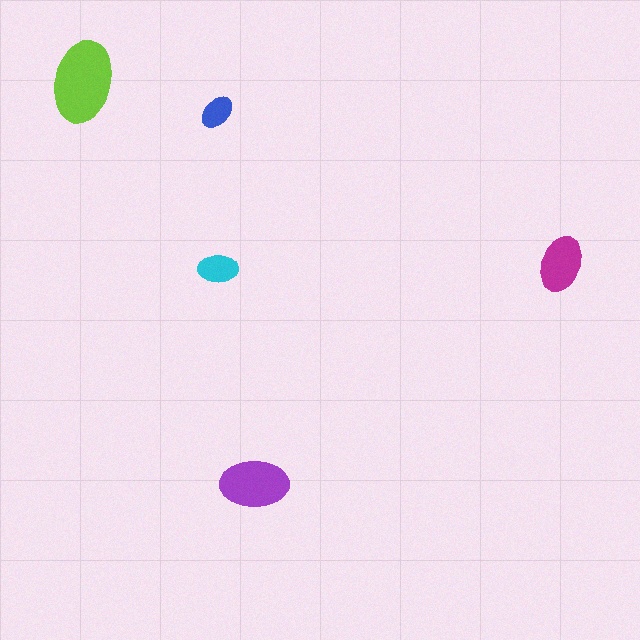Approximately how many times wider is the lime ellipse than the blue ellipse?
About 2.5 times wider.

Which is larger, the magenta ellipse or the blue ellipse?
The magenta one.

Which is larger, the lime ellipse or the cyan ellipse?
The lime one.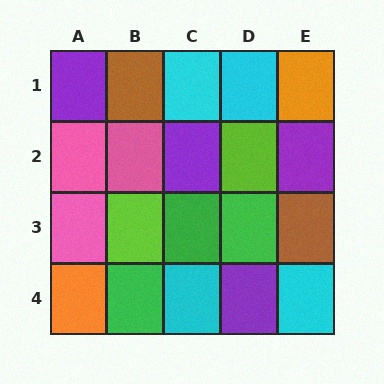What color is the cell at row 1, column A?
Purple.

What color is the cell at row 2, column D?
Lime.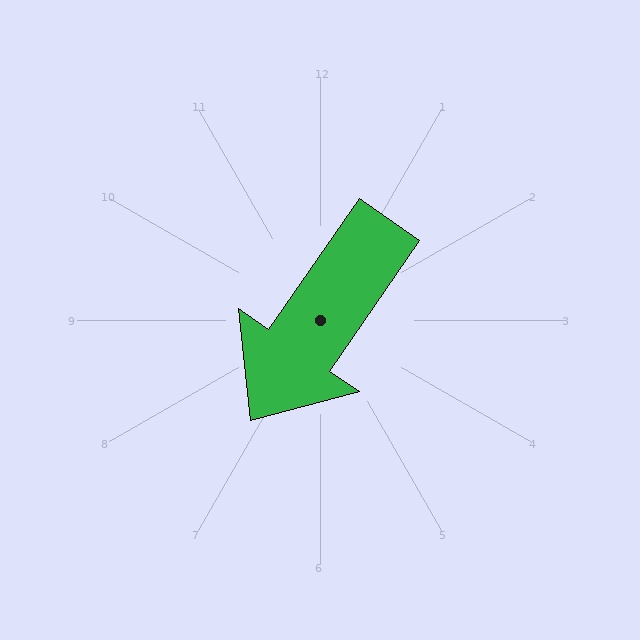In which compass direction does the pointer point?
Southwest.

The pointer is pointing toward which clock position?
Roughly 7 o'clock.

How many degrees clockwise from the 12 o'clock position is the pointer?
Approximately 215 degrees.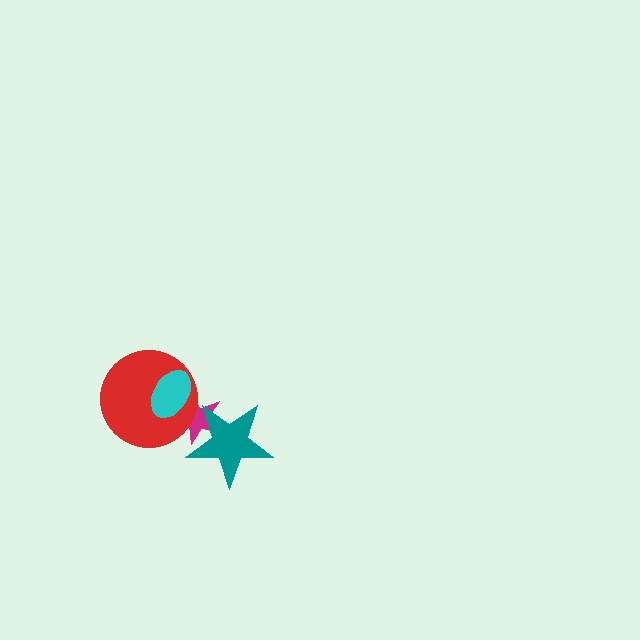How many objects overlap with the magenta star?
3 objects overlap with the magenta star.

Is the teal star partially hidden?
No, no other shape covers it.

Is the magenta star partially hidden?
Yes, it is partially covered by another shape.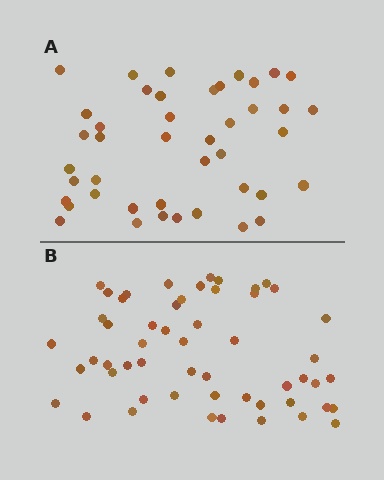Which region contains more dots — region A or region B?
Region B (the bottom region) has more dots.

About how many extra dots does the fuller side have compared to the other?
Region B has roughly 12 or so more dots than region A.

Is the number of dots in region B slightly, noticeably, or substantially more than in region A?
Region B has noticeably more, but not dramatically so. The ratio is roughly 1.3 to 1.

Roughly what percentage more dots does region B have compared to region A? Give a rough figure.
About 25% more.